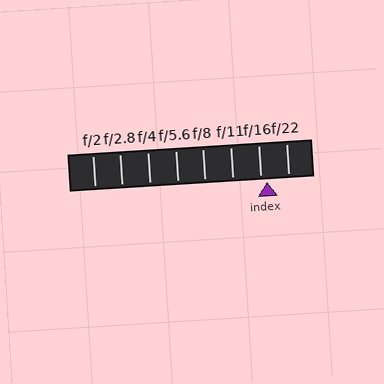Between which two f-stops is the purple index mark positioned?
The index mark is between f/16 and f/22.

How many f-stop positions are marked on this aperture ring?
There are 8 f-stop positions marked.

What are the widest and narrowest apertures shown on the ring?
The widest aperture shown is f/2 and the narrowest is f/22.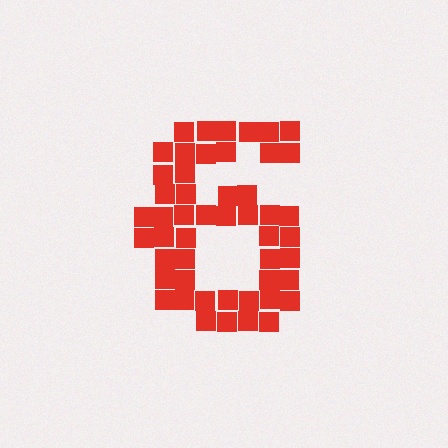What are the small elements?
The small elements are squares.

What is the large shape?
The large shape is the digit 6.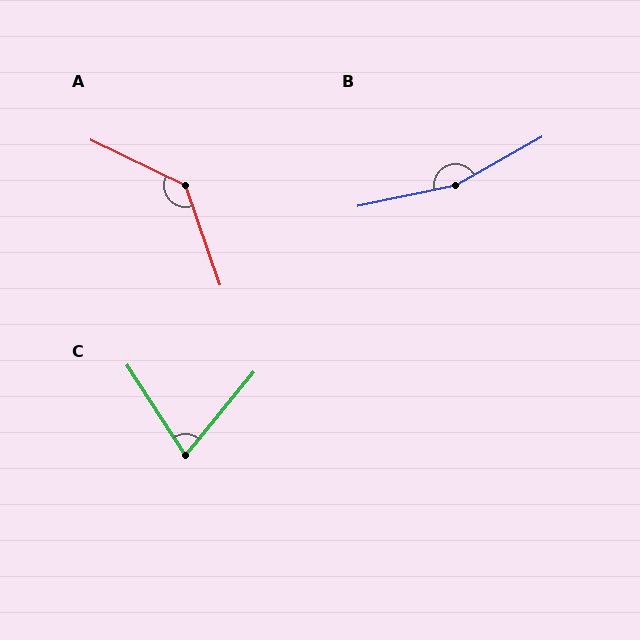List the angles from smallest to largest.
C (73°), A (135°), B (163°).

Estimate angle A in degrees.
Approximately 135 degrees.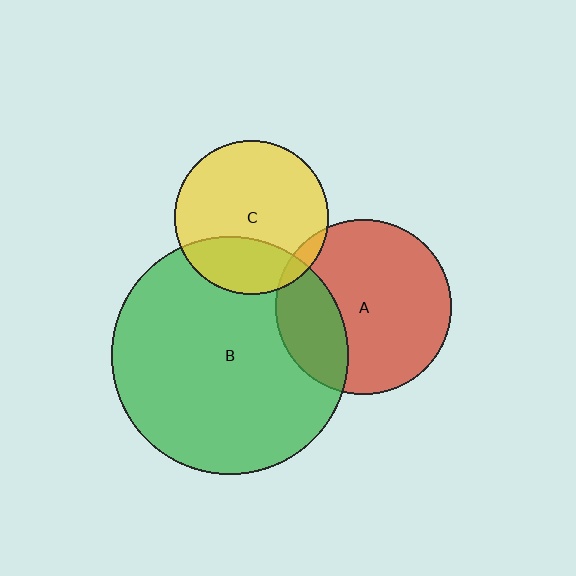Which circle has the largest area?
Circle B (green).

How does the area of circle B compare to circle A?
Approximately 1.8 times.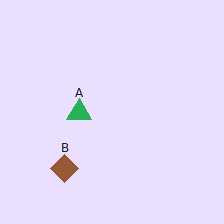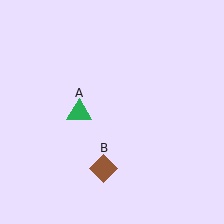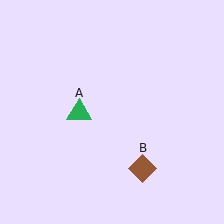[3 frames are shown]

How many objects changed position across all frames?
1 object changed position: brown diamond (object B).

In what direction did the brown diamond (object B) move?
The brown diamond (object B) moved right.